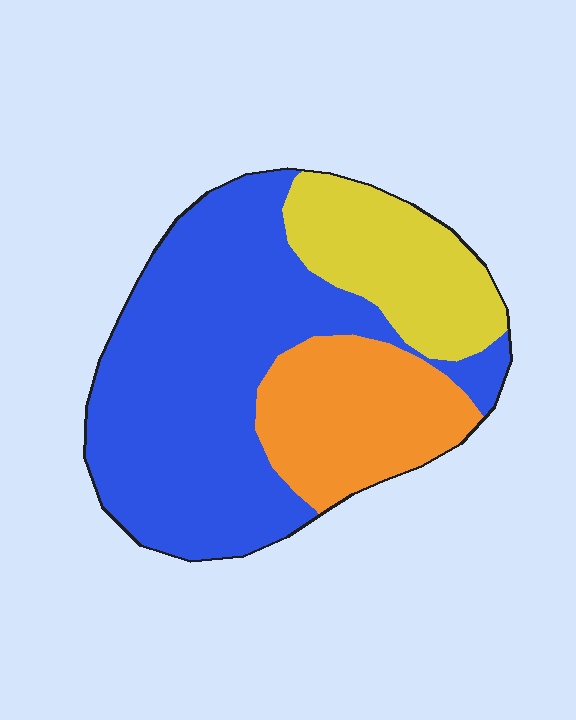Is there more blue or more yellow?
Blue.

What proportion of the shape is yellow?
Yellow takes up between a sixth and a third of the shape.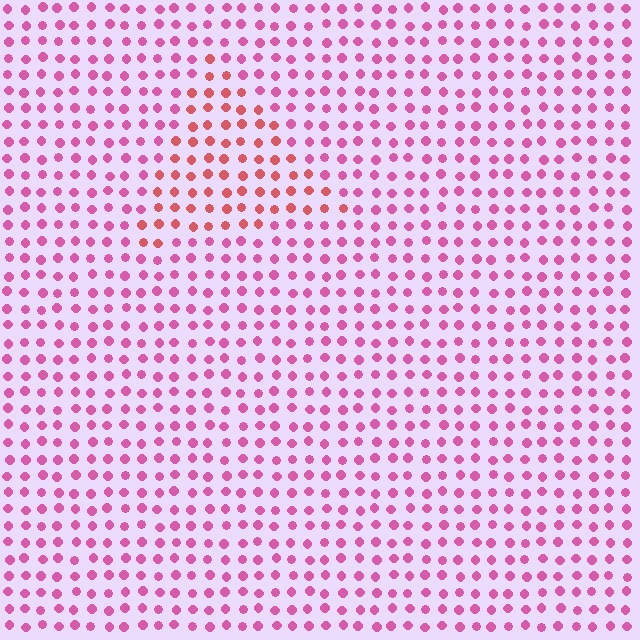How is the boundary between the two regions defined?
The boundary is defined purely by a slight shift in hue (about 34 degrees). Spacing, size, and orientation are identical on both sides.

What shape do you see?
I see a triangle.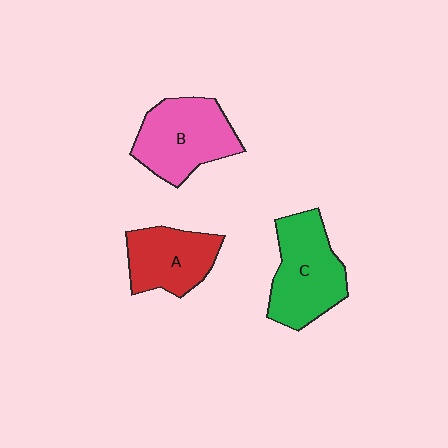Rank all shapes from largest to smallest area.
From largest to smallest: C (green), B (pink), A (red).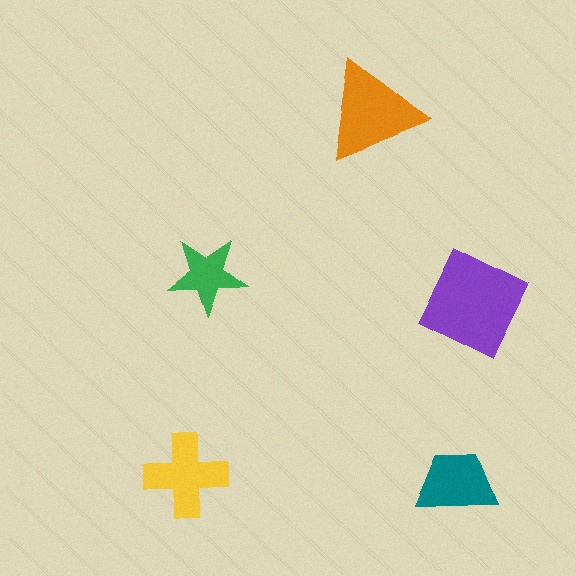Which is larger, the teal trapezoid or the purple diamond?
The purple diamond.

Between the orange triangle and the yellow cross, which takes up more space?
The orange triangle.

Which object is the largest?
The purple diamond.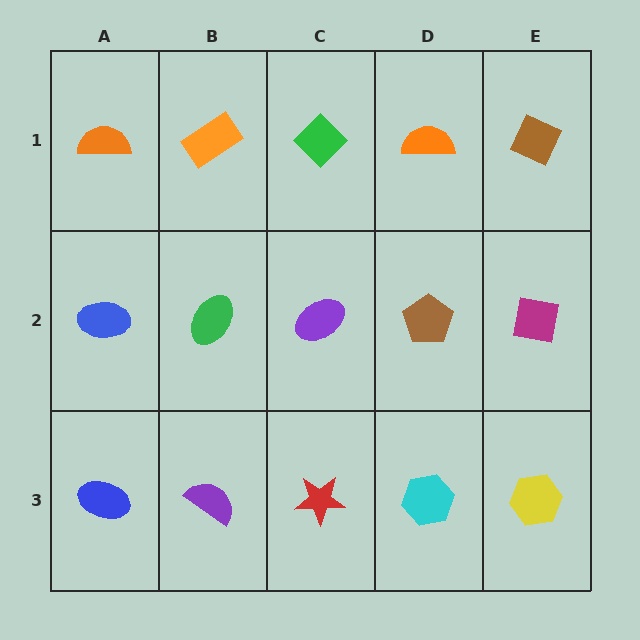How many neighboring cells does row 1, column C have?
3.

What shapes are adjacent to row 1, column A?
A blue ellipse (row 2, column A), an orange rectangle (row 1, column B).